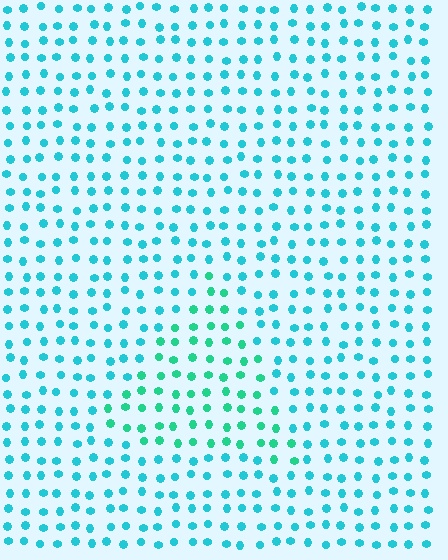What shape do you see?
I see a triangle.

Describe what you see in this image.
The image is filled with small cyan elements in a uniform arrangement. A triangle-shaped region is visible where the elements are tinted to a slightly different hue, forming a subtle color boundary.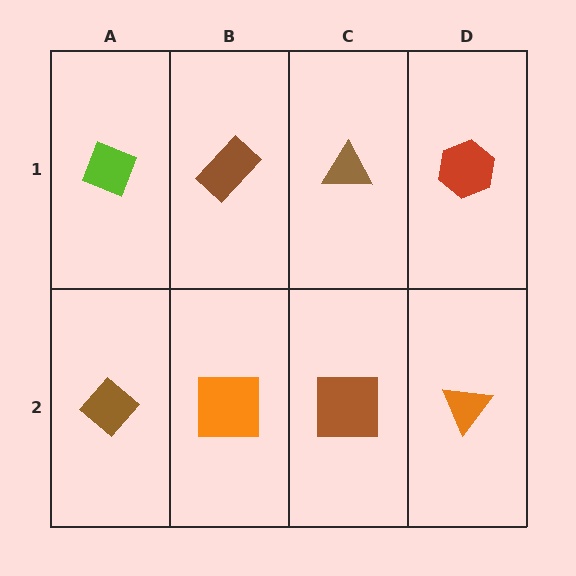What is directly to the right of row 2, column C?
An orange triangle.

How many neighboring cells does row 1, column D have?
2.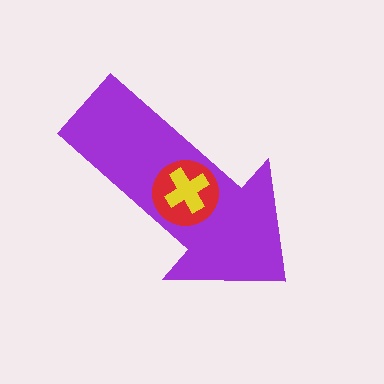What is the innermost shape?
The yellow cross.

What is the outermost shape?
The purple arrow.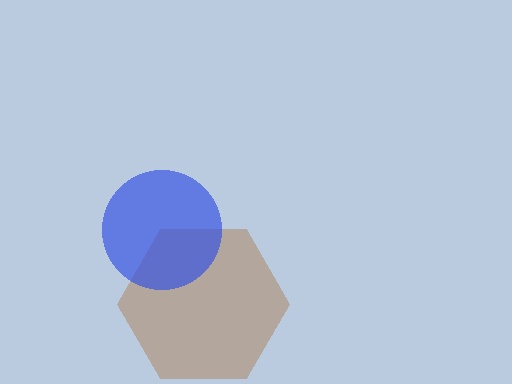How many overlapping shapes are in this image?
There are 2 overlapping shapes in the image.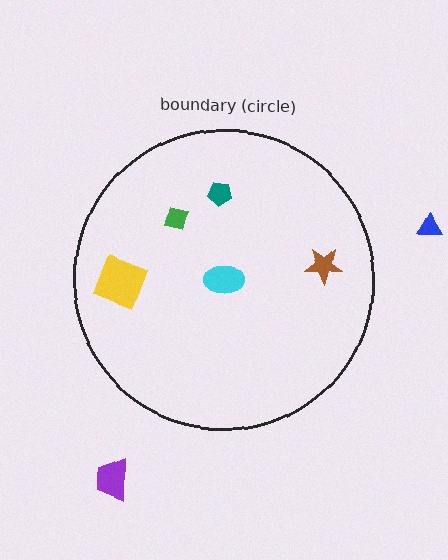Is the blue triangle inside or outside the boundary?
Outside.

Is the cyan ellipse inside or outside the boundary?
Inside.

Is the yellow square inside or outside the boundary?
Inside.